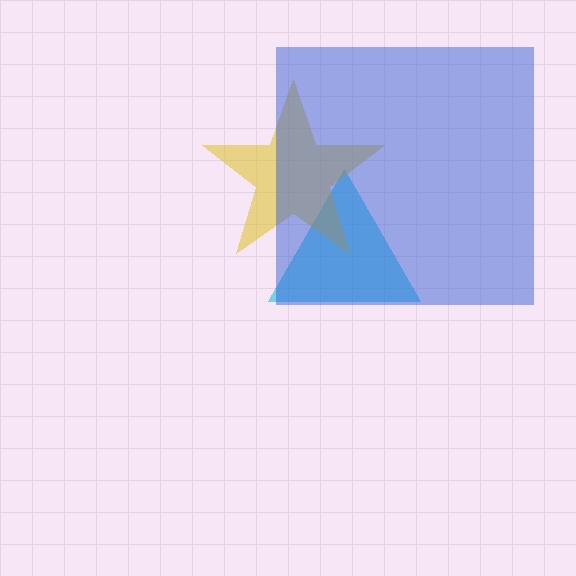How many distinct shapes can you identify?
There are 3 distinct shapes: a cyan triangle, a yellow star, a blue square.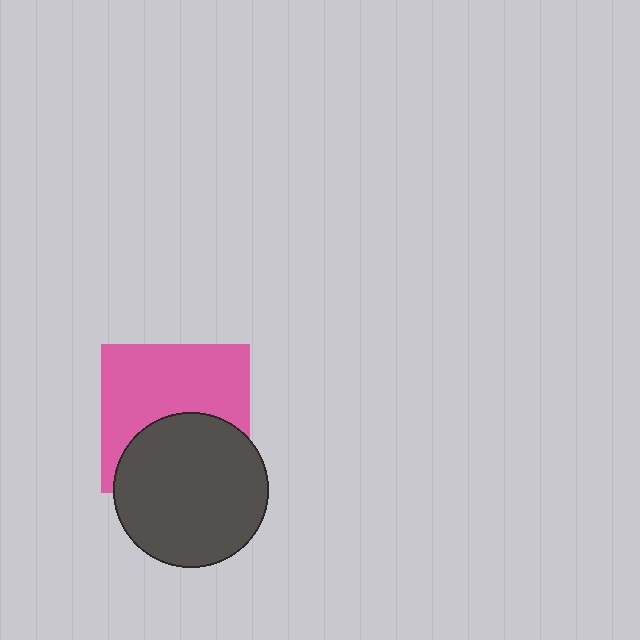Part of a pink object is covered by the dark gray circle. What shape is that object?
It is a square.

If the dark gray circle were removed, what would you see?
You would see the complete pink square.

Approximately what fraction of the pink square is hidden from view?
Roughly 42% of the pink square is hidden behind the dark gray circle.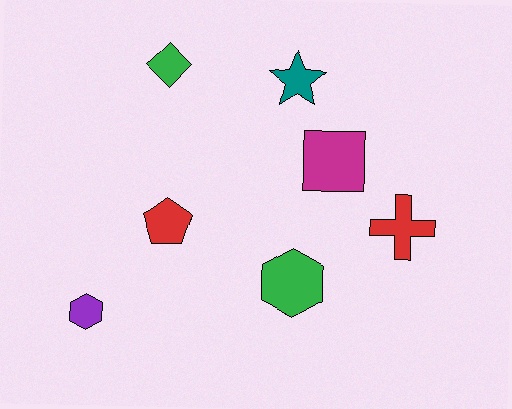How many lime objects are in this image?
There are no lime objects.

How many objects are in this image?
There are 7 objects.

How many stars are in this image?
There is 1 star.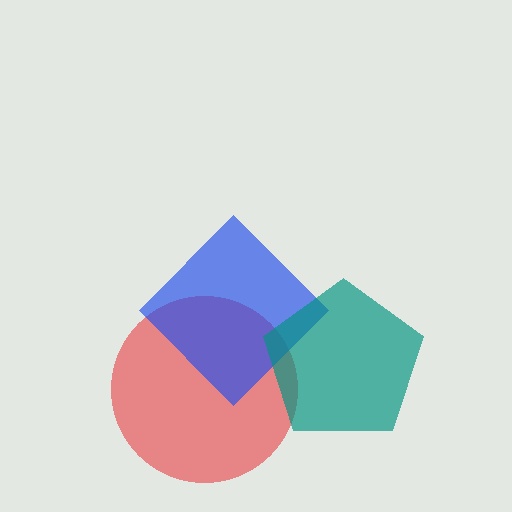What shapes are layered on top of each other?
The layered shapes are: a red circle, a blue diamond, a teal pentagon.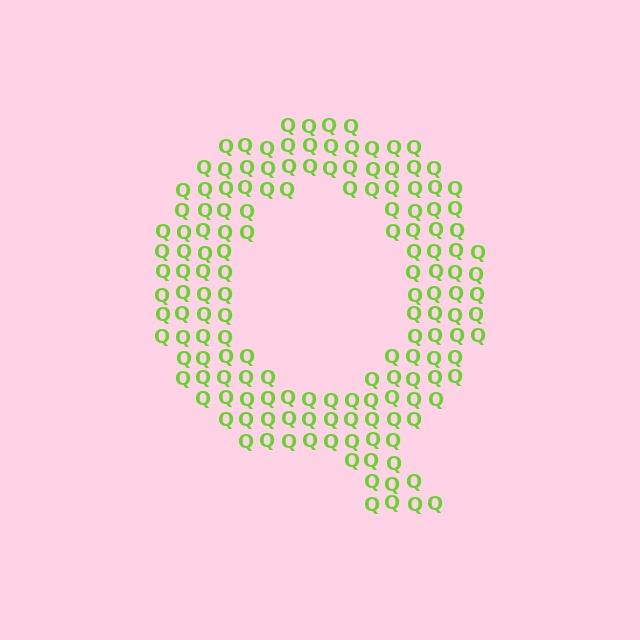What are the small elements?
The small elements are letter Q's.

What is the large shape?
The large shape is the letter Q.